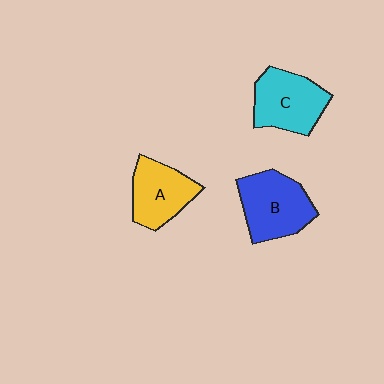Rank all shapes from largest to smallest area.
From largest to smallest: B (blue), C (cyan), A (yellow).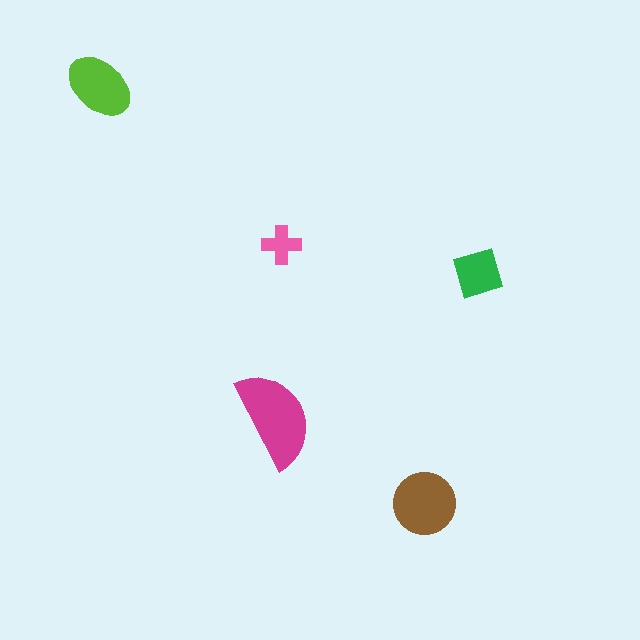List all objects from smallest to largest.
The pink cross, the green square, the lime ellipse, the brown circle, the magenta semicircle.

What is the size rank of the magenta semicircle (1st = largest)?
1st.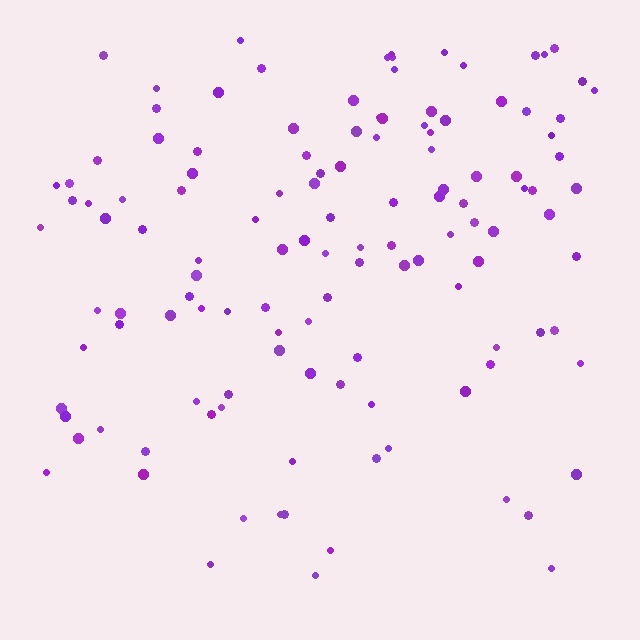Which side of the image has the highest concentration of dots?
The top.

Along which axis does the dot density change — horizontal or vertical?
Vertical.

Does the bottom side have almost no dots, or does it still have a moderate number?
Still a moderate number, just noticeably fewer than the top.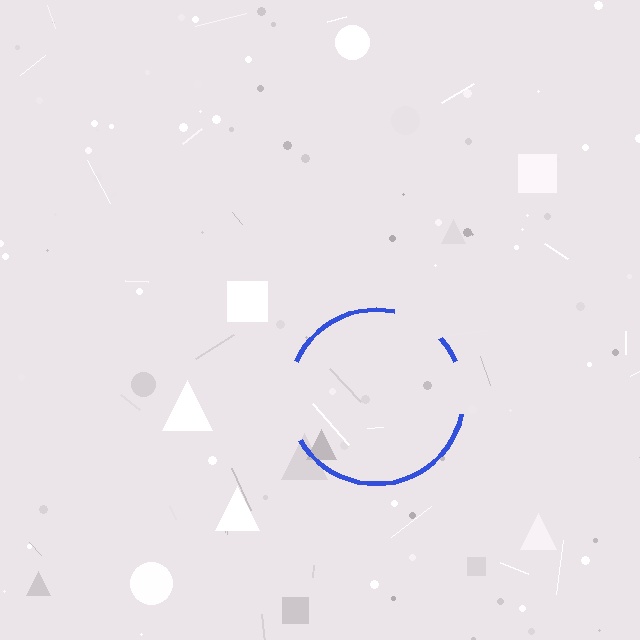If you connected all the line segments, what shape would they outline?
They would outline a circle.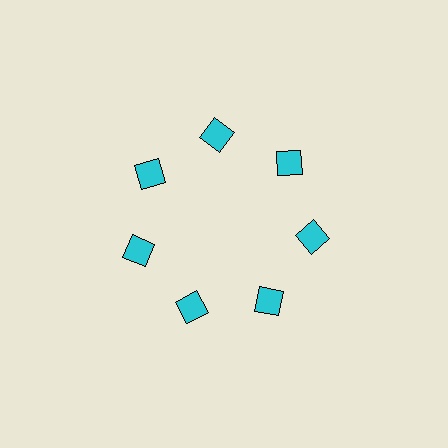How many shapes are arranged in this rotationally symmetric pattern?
There are 7 shapes, arranged in 7 groups of 1.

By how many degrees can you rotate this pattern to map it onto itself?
The pattern maps onto itself every 51 degrees of rotation.